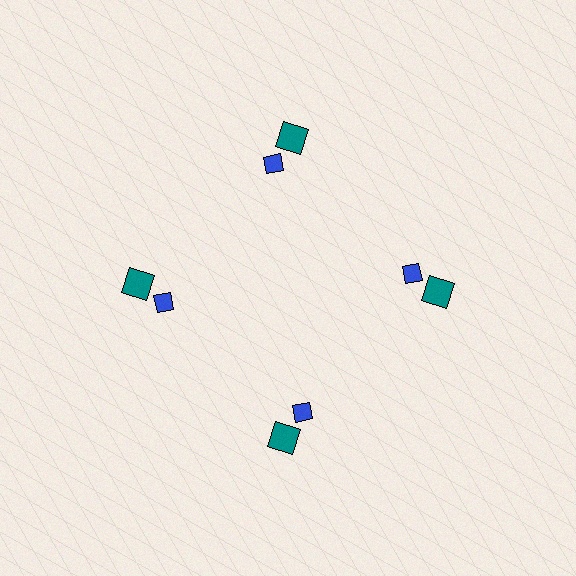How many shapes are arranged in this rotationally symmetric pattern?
There are 8 shapes, arranged in 4 groups of 2.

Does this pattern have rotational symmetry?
Yes, this pattern has 4-fold rotational symmetry. It looks the same after rotating 90 degrees around the center.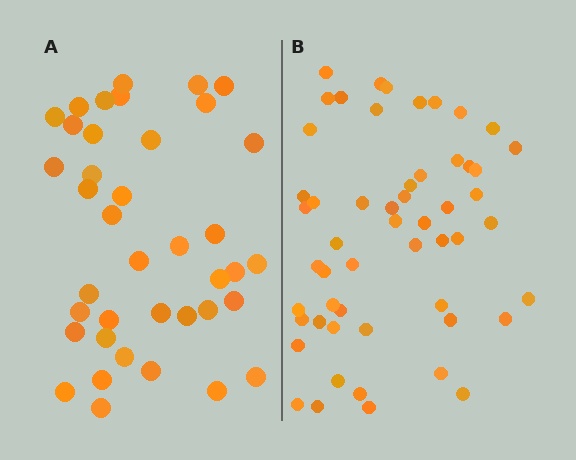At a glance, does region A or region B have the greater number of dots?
Region B (the right region) has more dots.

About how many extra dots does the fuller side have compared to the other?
Region B has approximately 15 more dots than region A.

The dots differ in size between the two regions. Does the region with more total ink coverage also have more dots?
No. Region A has more total ink coverage because its dots are larger, but region B actually contains more individual dots. Total area can be misleading — the number of items is what matters here.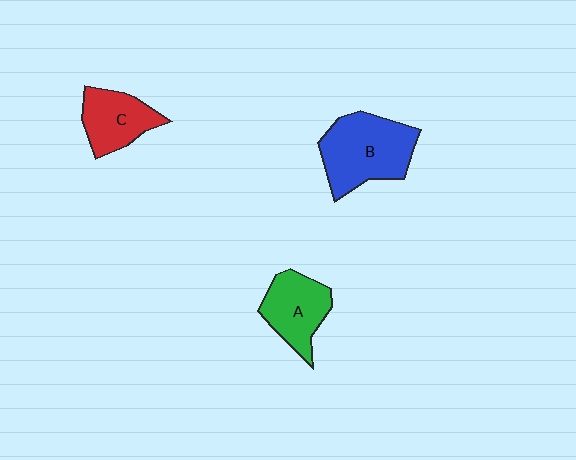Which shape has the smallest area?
Shape C (red).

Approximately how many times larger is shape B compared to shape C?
Approximately 1.6 times.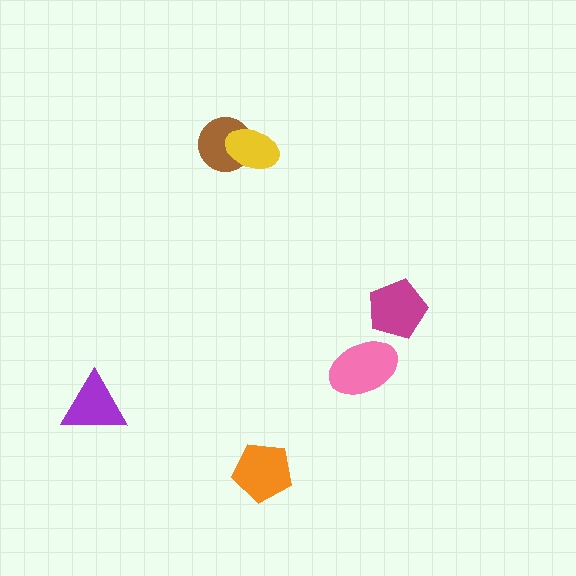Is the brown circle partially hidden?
Yes, it is partially covered by another shape.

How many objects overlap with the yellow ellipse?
1 object overlaps with the yellow ellipse.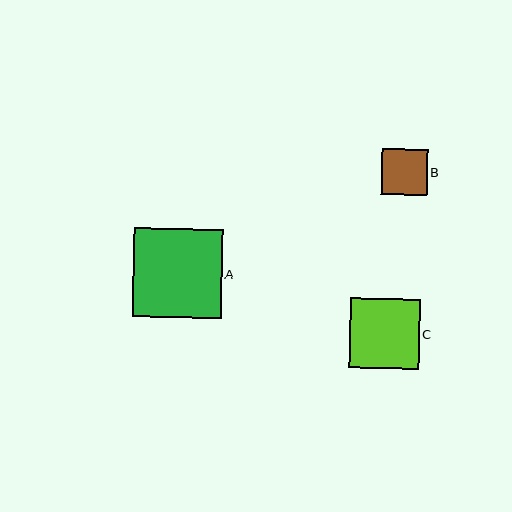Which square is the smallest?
Square B is the smallest with a size of approximately 46 pixels.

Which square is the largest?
Square A is the largest with a size of approximately 88 pixels.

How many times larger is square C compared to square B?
Square C is approximately 1.5 times the size of square B.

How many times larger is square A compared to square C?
Square A is approximately 1.3 times the size of square C.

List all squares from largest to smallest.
From largest to smallest: A, C, B.